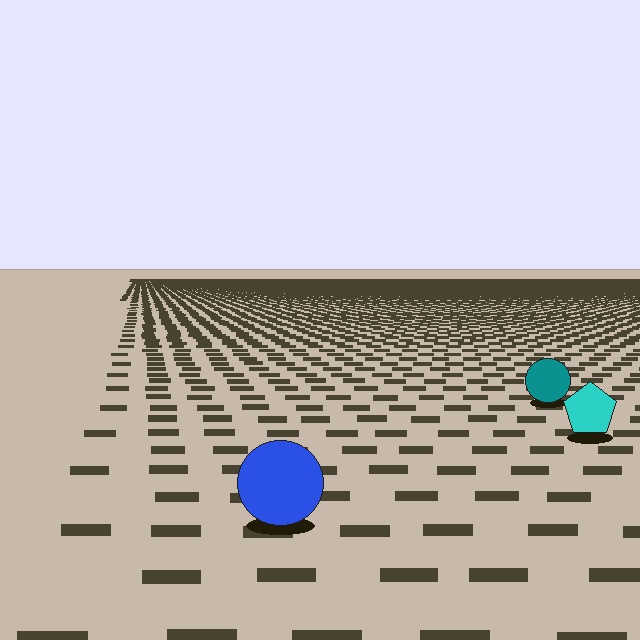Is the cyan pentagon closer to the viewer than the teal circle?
Yes. The cyan pentagon is closer — you can tell from the texture gradient: the ground texture is coarser near it.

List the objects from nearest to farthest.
From nearest to farthest: the blue circle, the cyan pentagon, the teal circle.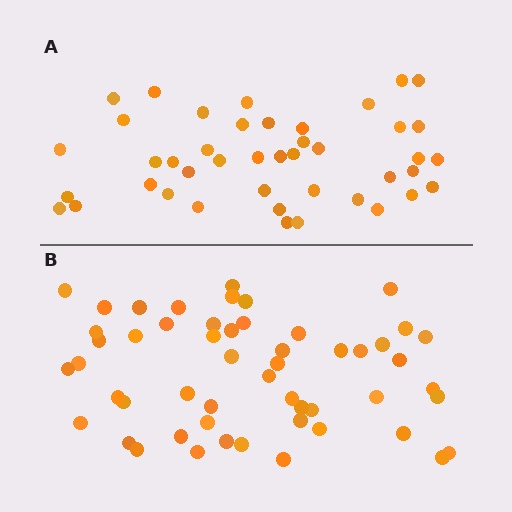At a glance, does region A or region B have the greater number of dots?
Region B (the bottom region) has more dots.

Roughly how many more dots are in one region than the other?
Region B has roughly 10 or so more dots than region A.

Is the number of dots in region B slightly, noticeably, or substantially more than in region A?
Region B has only slightly more — the two regions are fairly close. The ratio is roughly 1.2 to 1.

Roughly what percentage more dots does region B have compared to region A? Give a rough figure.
About 25% more.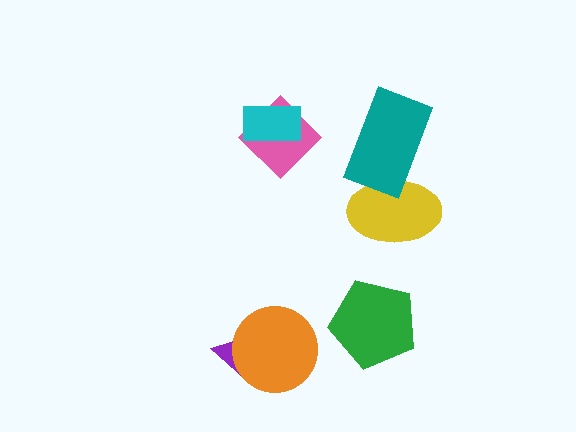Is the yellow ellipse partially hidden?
Yes, it is partially covered by another shape.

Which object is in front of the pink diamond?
The cyan rectangle is in front of the pink diamond.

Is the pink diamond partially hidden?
Yes, it is partially covered by another shape.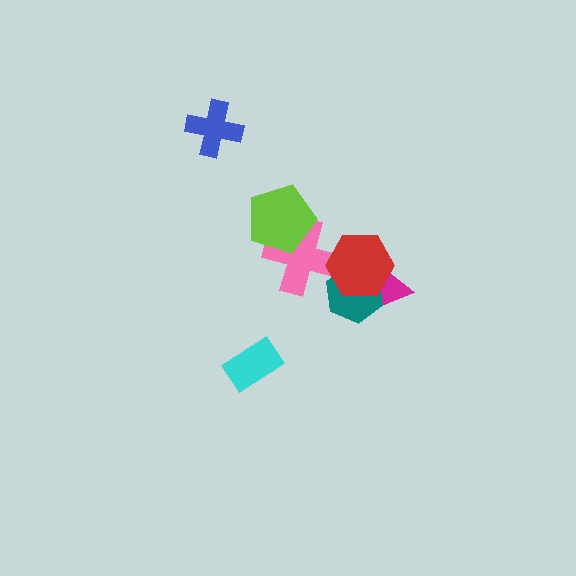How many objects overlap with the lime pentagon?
1 object overlaps with the lime pentagon.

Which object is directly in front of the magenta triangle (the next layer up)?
The teal hexagon is directly in front of the magenta triangle.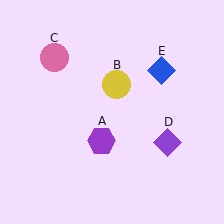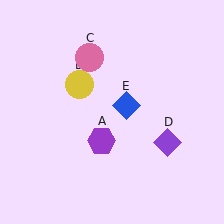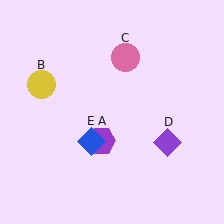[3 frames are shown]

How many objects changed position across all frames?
3 objects changed position: yellow circle (object B), pink circle (object C), blue diamond (object E).